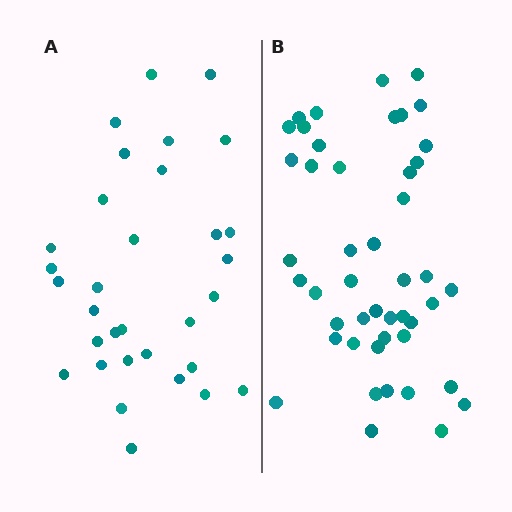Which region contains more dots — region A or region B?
Region B (the right region) has more dots.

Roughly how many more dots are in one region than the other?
Region B has approximately 15 more dots than region A.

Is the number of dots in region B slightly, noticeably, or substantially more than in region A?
Region B has noticeably more, but not dramatically so. The ratio is roughly 1.4 to 1.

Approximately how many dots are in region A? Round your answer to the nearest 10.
About 30 dots. (The exact count is 32, which rounds to 30.)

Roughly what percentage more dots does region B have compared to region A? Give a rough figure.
About 45% more.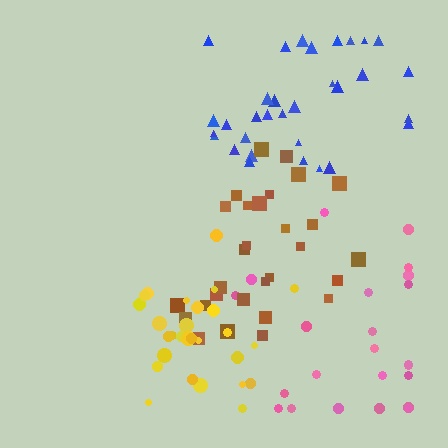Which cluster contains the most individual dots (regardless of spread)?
Blue (32).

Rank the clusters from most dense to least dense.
yellow, blue, brown, pink.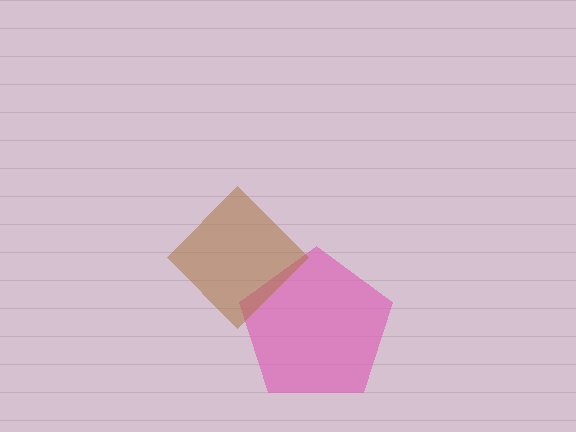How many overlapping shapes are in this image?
There are 2 overlapping shapes in the image.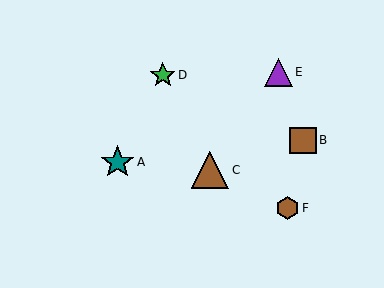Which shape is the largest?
The brown triangle (labeled C) is the largest.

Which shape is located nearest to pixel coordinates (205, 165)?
The brown triangle (labeled C) at (210, 170) is nearest to that location.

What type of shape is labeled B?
Shape B is a brown square.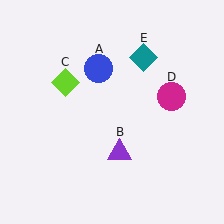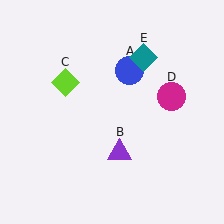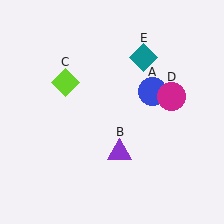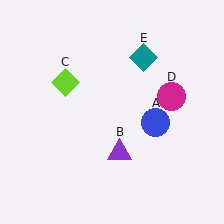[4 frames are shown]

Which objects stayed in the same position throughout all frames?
Purple triangle (object B) and lime diamond (object C) and magenta circle (object D) and teal diamond (object E) remained stationary.